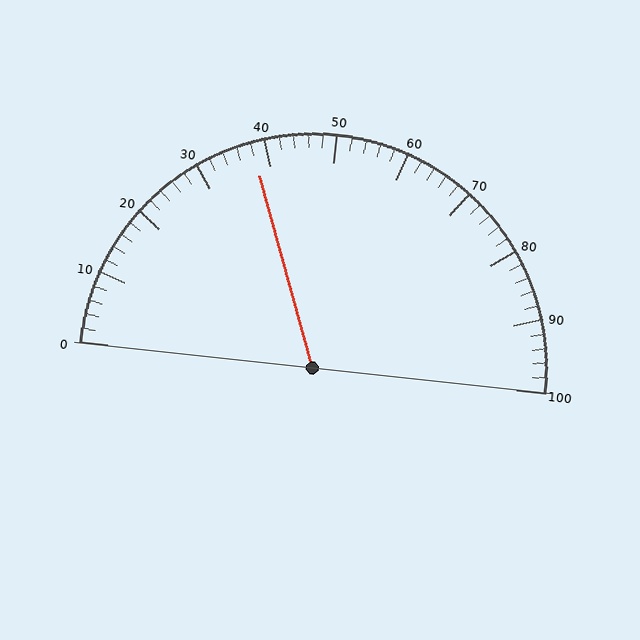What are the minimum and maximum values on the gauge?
The gauge ranges from 0 to 100.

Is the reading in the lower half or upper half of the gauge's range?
The reading is in the lower half of the range (0 to 100).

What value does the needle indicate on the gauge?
The needle indicates approximately 38.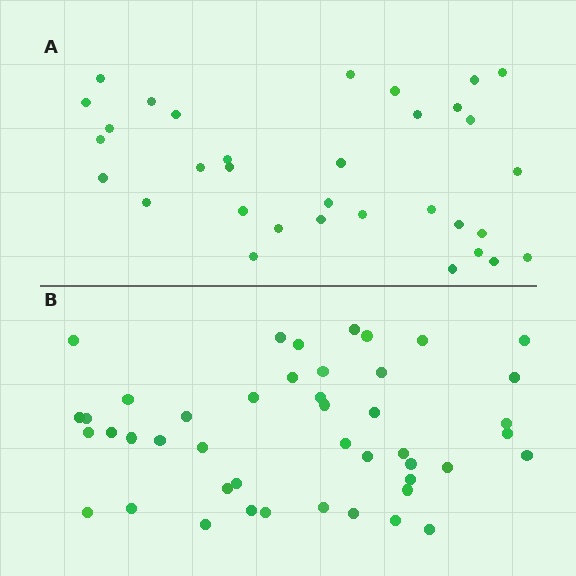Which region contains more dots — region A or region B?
Region B (the bottom region) has more dots.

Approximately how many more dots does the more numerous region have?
Region B has roughly 12 or so more dots than region A.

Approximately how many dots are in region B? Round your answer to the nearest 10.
About 40 dots. (The exact count is 45, which rounds to 40.)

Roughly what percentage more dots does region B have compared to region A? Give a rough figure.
About 35% more.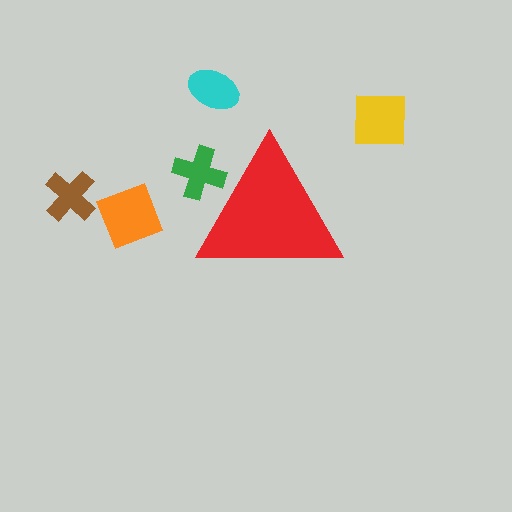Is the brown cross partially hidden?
No, the brown cross is fully visible.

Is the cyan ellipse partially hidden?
No, the cyan ellipse is fully visible.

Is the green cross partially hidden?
Yes, the green cross is partially hidden behind the red triangle.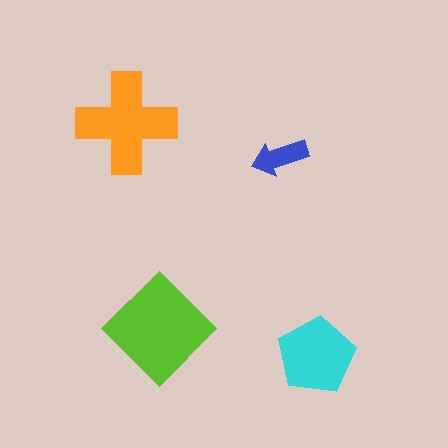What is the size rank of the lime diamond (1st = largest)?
1st.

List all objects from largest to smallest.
The lime diamond, the orange cross, the cyan pentagon, the blue arrow.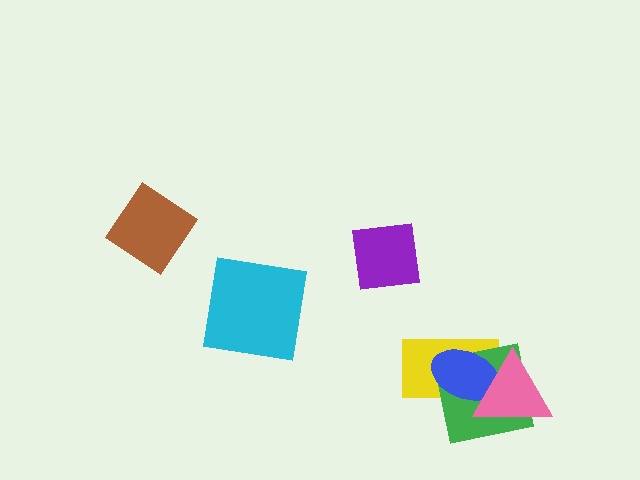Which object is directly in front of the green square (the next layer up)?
The blue ellipse is directly in front of the green square.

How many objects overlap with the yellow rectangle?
3 objects overlap with the yellow rectangle.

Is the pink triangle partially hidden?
No, no other shape covers it.